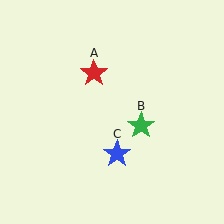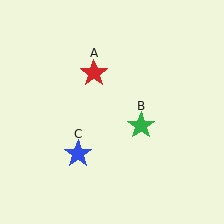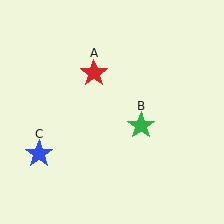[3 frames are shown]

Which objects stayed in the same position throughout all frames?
Red star (object A) and green star (object B) remained stationary.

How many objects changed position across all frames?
1 object changed position: blue star (object C).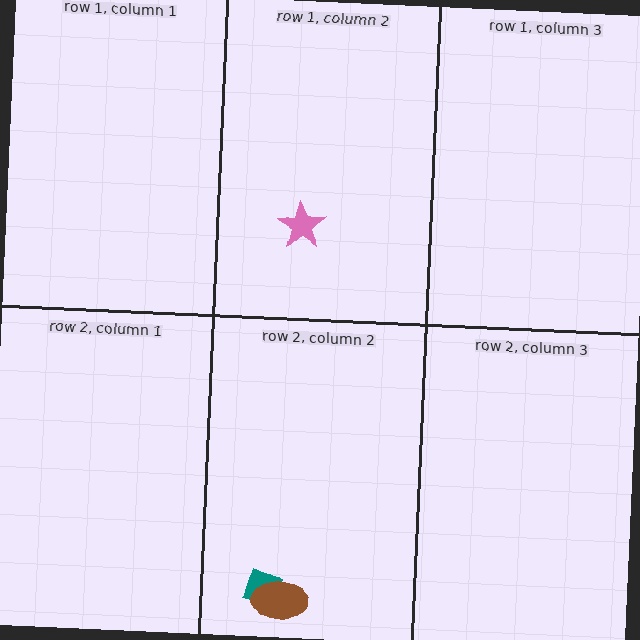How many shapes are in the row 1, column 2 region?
1.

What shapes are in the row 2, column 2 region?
The teal diamond, the brown ellipse.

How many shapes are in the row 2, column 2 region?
2.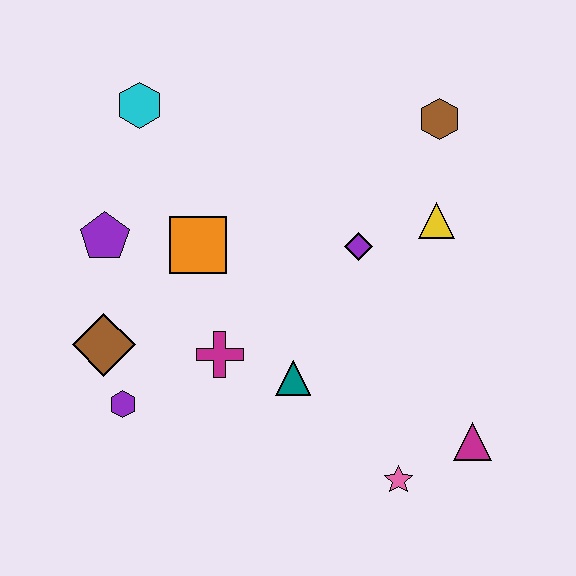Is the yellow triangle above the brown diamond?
Yes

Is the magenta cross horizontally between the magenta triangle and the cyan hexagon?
Yes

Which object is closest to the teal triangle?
The magenta cross is closest to the teal triangle.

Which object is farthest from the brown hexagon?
The purple hexagon is farthest from the brown hexagon.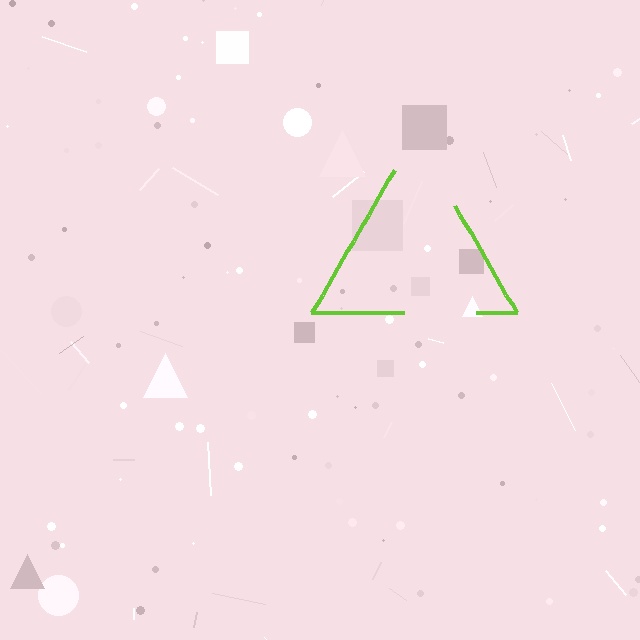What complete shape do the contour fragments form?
The contour fragments form a triangle.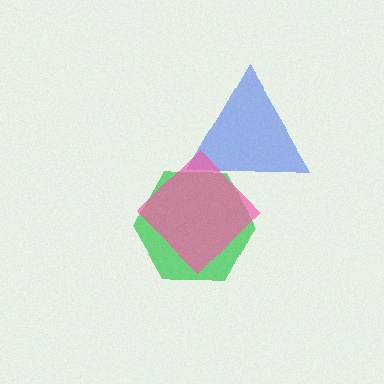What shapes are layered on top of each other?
The layered shapes are: a blue triangle, a green hexagon, a pink diamond.